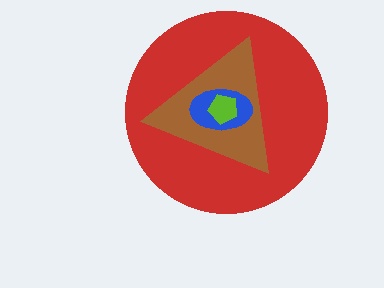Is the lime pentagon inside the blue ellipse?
Yes.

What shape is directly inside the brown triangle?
The blue ellipse.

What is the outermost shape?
The red circle.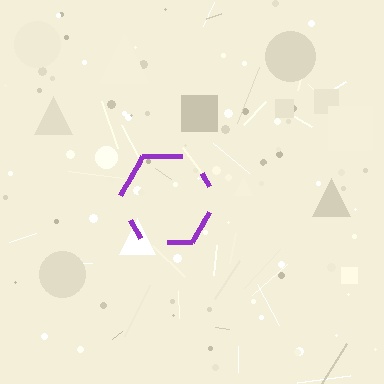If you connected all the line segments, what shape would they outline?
They would outline a hexagon.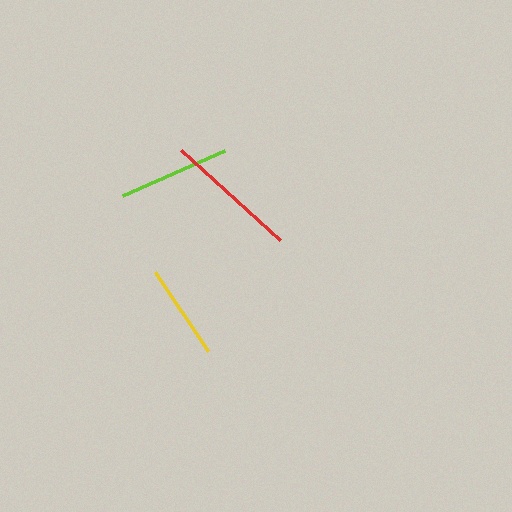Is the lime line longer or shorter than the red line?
The red line is longer than the lime line.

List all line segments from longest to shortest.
From longest to shortest: red, lime, yellow.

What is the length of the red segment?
The red segment is approximately 134 pixels long.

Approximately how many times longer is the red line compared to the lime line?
The red line is approximately 1.2 times the length of the lime line.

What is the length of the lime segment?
The lime segment is approximately 112 pixels long.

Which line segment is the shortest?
The yellow line is the shortest at approximately 95 pixels.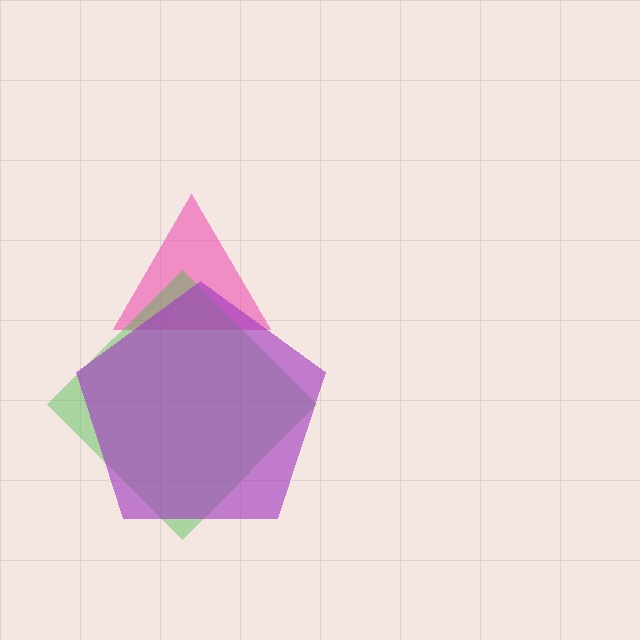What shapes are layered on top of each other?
The layered shapes are: a pink triangle, a green diamond, a purple pentagon.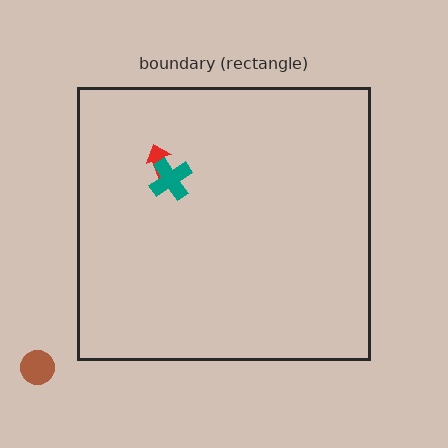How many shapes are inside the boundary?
2 inside, 1 outside.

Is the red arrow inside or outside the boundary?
Inside.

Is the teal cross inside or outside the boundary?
Inside.